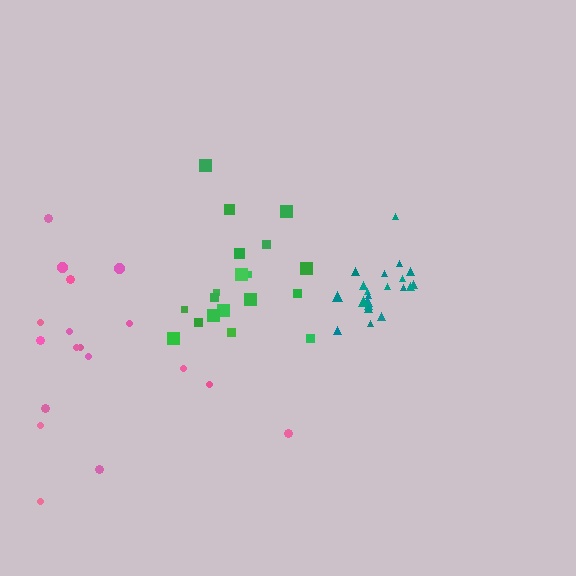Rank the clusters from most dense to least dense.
teal, green, pink.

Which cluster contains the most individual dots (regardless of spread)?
Teal (21).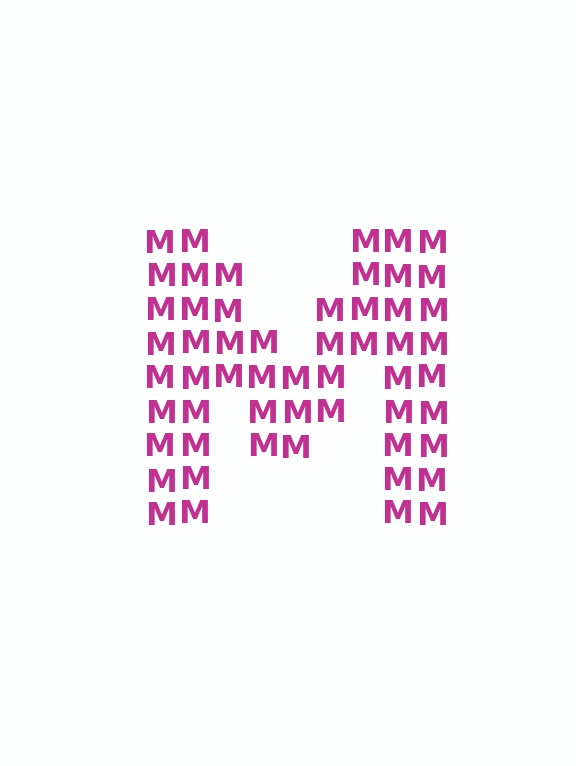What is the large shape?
The large shape is the letter M.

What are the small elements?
The small elements are letter M's.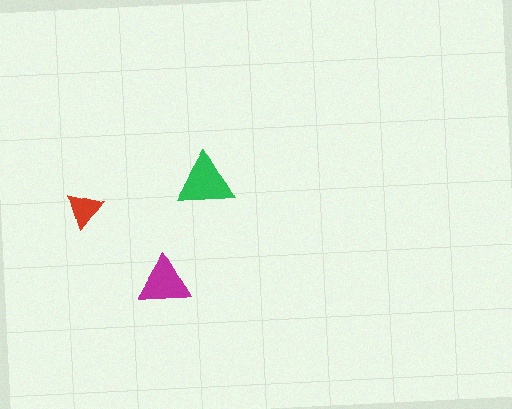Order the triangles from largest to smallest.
the green one, the magenta one, the red one.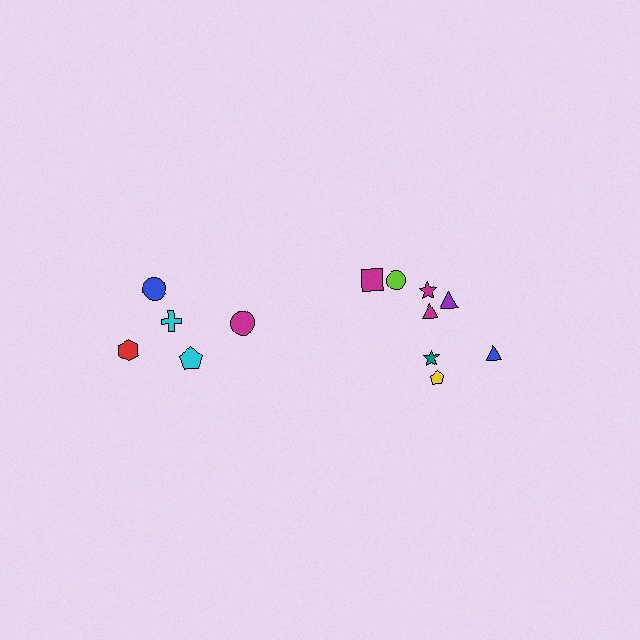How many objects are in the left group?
There are 5 objects.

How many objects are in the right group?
There are 8 objects.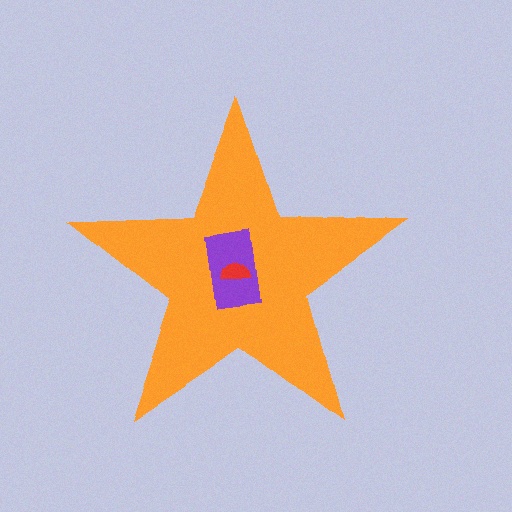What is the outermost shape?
The orange star.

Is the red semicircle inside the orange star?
Yes.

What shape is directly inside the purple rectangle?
The red semicircle.